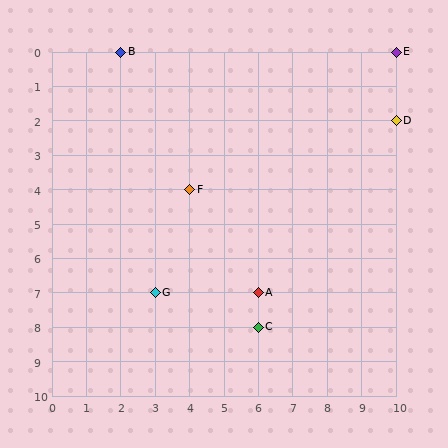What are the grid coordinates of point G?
Point G is at grid coordinates (3, 7).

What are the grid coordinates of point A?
Point A is at grid coordinates (6, 7).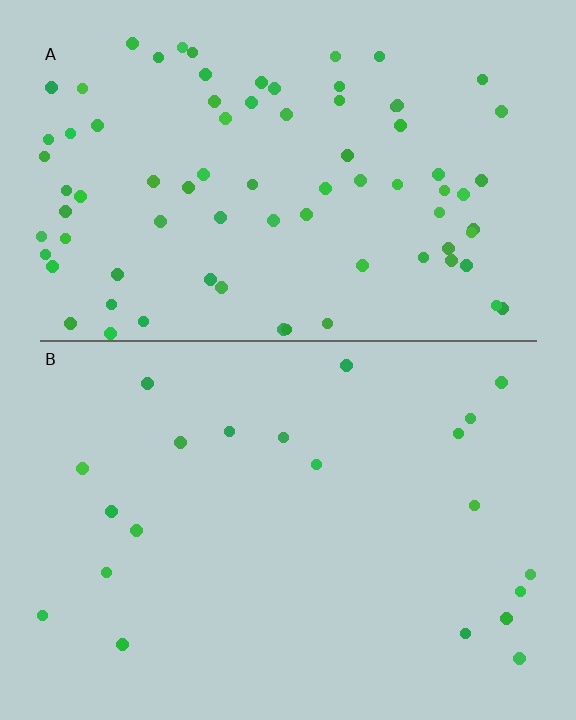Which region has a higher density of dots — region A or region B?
A (the top).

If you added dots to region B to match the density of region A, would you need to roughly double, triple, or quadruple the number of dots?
Approximately quadruple.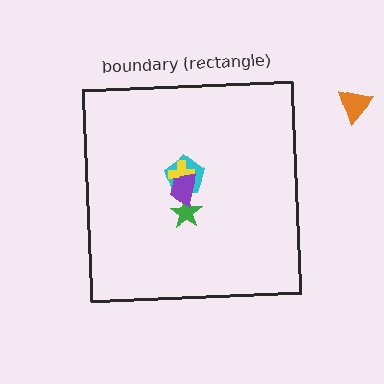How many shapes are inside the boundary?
4 inside, 1 outside.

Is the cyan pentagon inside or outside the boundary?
Inside.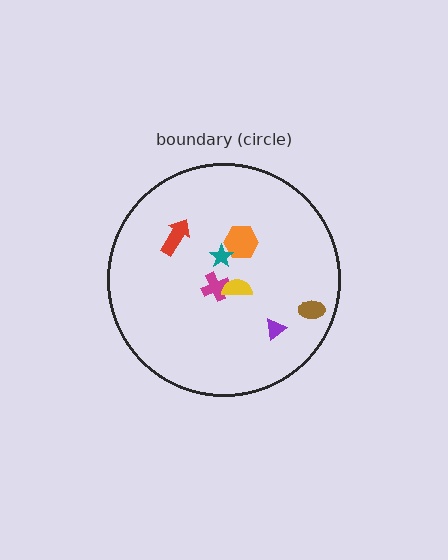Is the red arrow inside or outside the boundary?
Inside.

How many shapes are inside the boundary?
7 inside, 0 outside.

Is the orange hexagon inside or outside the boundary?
Inside.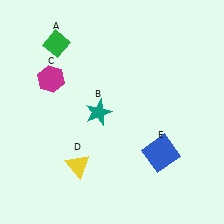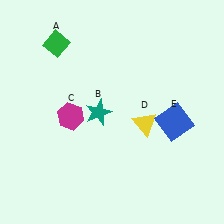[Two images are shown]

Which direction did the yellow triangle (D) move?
The yellow triangle (D) moved right.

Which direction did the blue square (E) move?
The blue square (E) moved up.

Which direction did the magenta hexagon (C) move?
The magenta hexagon (C) moved down.